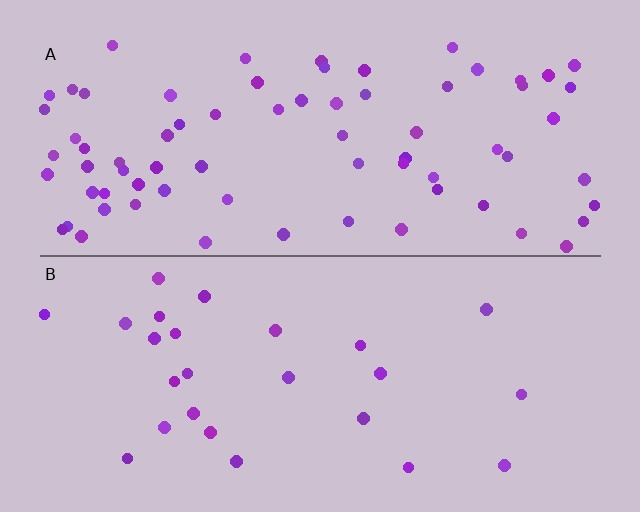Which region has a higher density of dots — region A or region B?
A (the top).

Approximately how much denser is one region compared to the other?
Approximately 2.8× — region A over region B.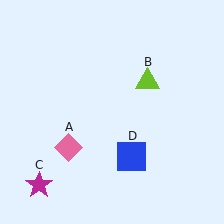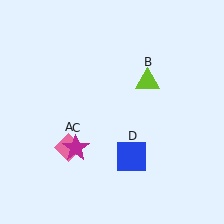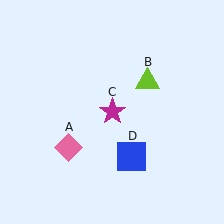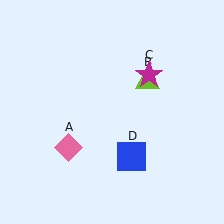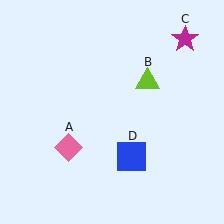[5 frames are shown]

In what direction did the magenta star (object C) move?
The magenta star (object C) moved up and to the right.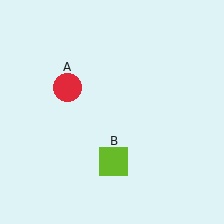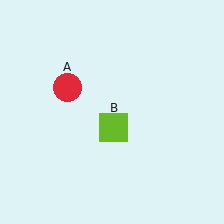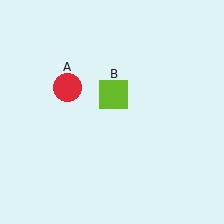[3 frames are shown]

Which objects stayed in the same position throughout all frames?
Red circle (object A) remained stationary.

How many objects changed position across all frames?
1 object changed position: lime square (object B).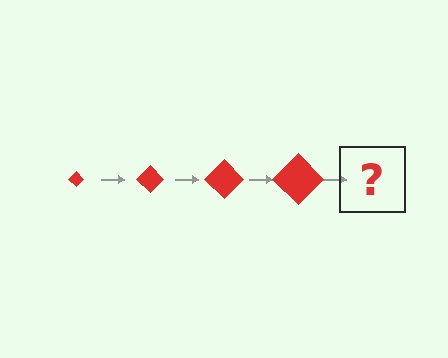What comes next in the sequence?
The next element should be a red diamond, larger than the previous one.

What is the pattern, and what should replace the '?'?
The pattern is that the diamond gets progressively larger each step. The '?' should be a red diamond, larger than the previous one.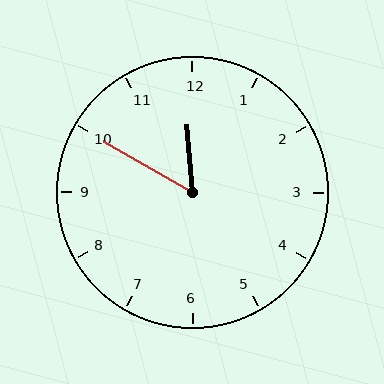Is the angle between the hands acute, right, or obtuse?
It is acute.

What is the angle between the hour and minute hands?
Approximately 55 degrees.